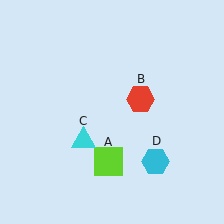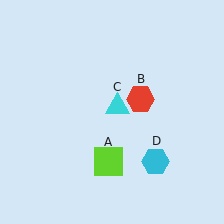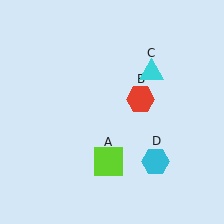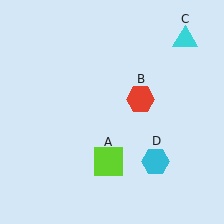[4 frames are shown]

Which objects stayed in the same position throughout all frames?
Lime square (object A) and red hexagon (object B) and cyan hexagon (object D) remained stationary.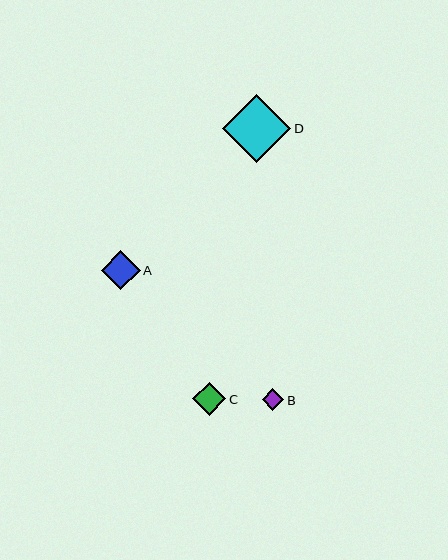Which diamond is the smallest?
Diamond B is the smallest with a size of approximately 22 pixels.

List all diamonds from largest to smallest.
From largest to smallest: D, A, C, B.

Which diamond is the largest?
Diamond D is the largest with a size of approximately 68 pixels.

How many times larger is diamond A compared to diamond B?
Diamond A is approximately 1.8 times the size of diamond B.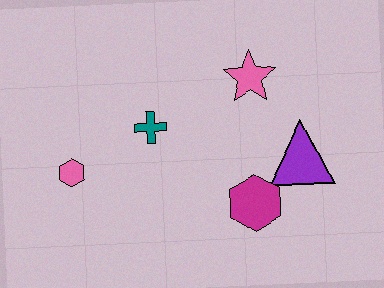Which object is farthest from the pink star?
The pink hexagon is farthest from the pink star.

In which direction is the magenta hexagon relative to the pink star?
The magenta hexagon is below the pink star.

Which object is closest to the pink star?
The purple triangle is closest to the pink star.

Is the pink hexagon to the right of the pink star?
No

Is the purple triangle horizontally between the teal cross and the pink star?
No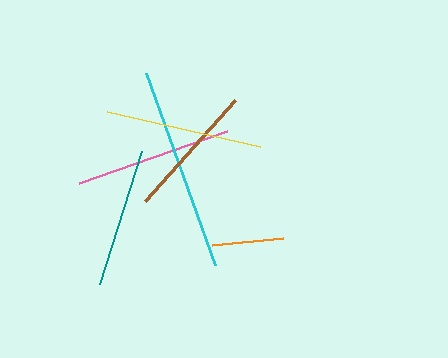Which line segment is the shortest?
The orange line is the shortest at approximately 71 pixels.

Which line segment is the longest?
The cyan line is the longest at approximately 204 pixels.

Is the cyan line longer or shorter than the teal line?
The cyan line is longer than the teal line.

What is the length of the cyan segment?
The cyan segment is approximately 204 pixels long.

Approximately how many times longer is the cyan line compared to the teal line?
The cyan line is approximately 1.5 times the length of the teal line.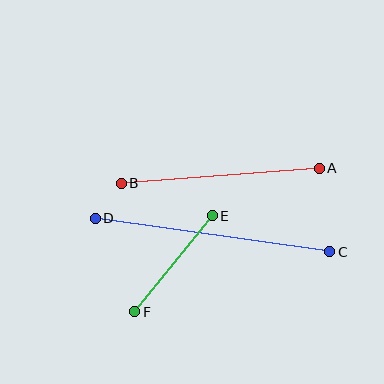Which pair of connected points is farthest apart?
Points C and D are farthest apart.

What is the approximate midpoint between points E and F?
The midpoint is at approximately (174, 264) pixels.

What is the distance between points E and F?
The distance is approximately 123 pixels.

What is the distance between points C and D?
The distance is approximately 237 pixels.